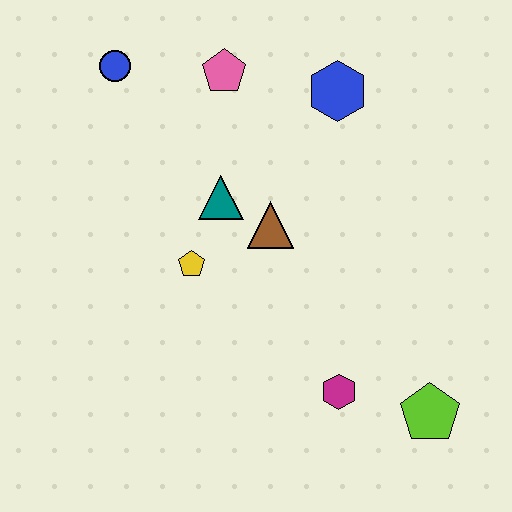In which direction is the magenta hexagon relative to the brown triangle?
The magenta hexagon is below the brown triangle.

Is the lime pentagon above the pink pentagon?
No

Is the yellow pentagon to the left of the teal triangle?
Yes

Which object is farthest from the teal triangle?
The lime pentagon is farthest from the teal triangle.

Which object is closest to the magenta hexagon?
The lime pentagon is closest to the magenta hexagon.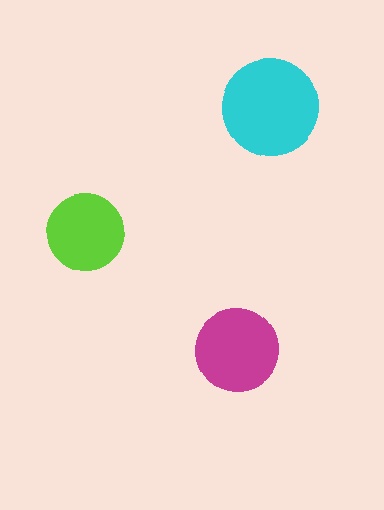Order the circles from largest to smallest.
the cyan one, the magenta one, the lime one.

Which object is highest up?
The cyan circle is topmost.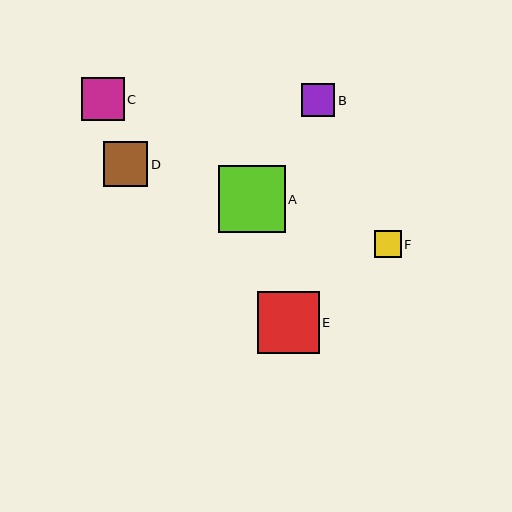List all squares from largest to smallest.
From largest to smallest: A, E, D, C, B, F.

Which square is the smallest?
Square F is the smallest with a size of approximately 27 pixels.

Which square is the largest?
Square A is the largest with a size of approximately 67 pixels.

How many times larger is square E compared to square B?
Square E is approximately 1.9 times the size of square B.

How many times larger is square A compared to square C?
Square A is approximately 1.6 times the size of square C.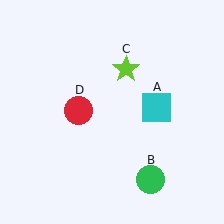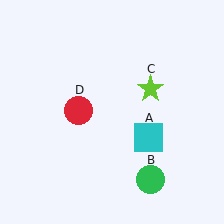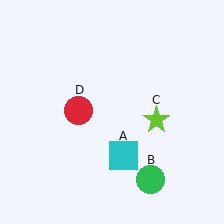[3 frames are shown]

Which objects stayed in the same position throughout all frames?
Green circle (object B) and red circle (object D) remained stationary.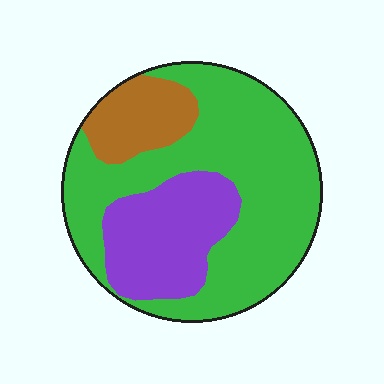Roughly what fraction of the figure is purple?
Purple takes up between a sixth and a third of the figure.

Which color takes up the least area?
Brown, at roughly 15%.